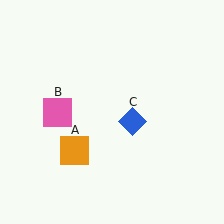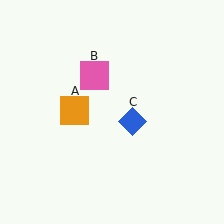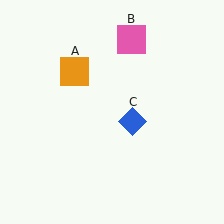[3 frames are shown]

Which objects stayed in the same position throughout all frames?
Blue diamond (object C) remained stationary.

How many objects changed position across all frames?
2 objects changed position: orange square (object A), pink square (object B).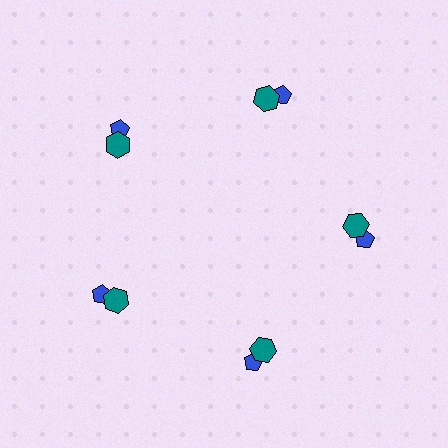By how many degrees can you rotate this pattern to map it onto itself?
The pattern maps onto itself every 72 degrees of rotation.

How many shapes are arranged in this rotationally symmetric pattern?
There are 10 shapes, arranged in 5 groups of 2.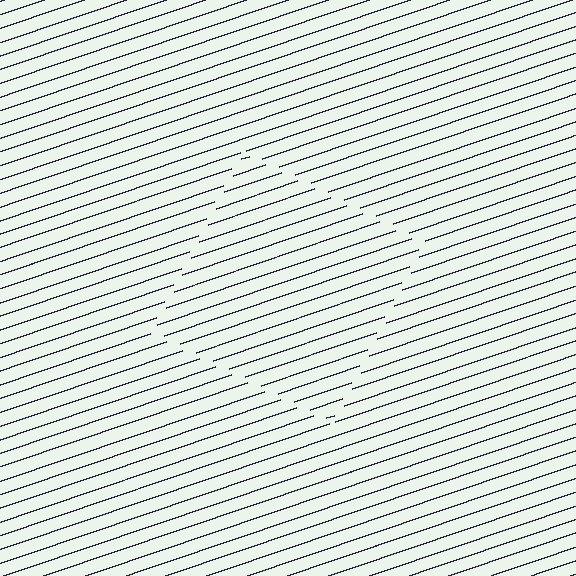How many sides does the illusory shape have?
4 sides — the line-ends trace a square.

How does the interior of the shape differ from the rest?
The interior of the shape contains the same grating, shifted by half a period — the contour is defined by the phase discontinuity where line-ends from the inner and outer gratings abut.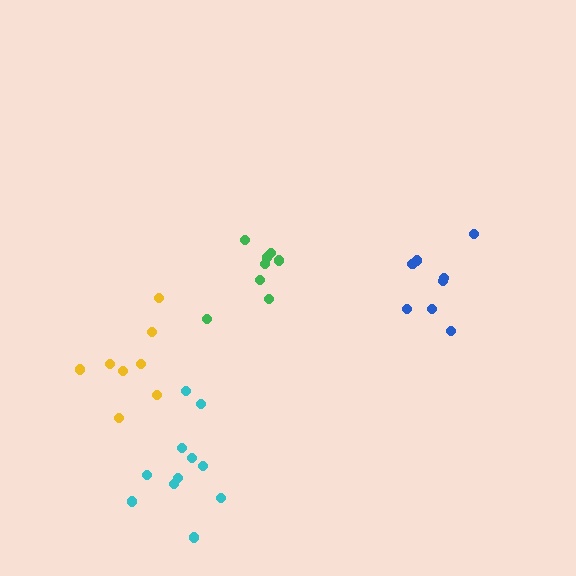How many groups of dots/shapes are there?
There are 4 groups.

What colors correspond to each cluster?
The clusters are colored: blue, green, yellow, cyan.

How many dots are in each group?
Group 1: 8 dots, Group 2: 8 dots, Group 3: 8 dots, Group 4: 11 dots (35 total).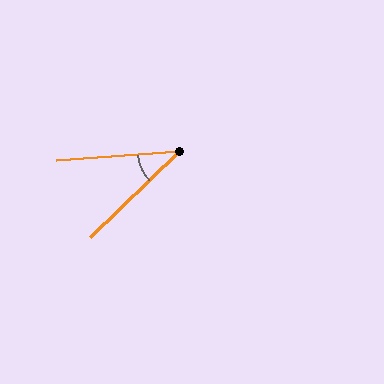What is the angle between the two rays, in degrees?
Approximately 40 degrees.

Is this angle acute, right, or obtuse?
It is acute.